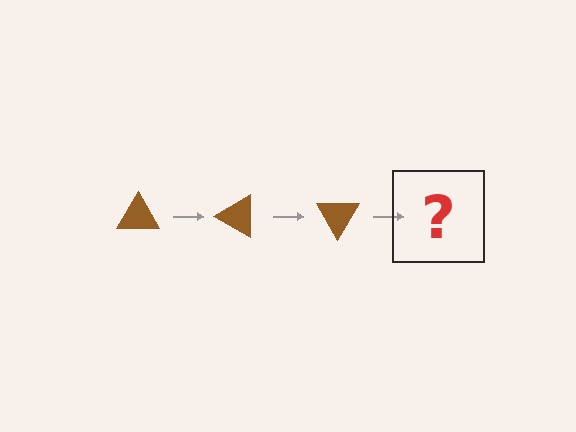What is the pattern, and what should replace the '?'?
The pattern is that the triangle rotates 30 degrees each step. The '?' should be a brown triangle rotated 90 degrees.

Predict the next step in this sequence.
The next step is a brown triangle rotated 90 degrees.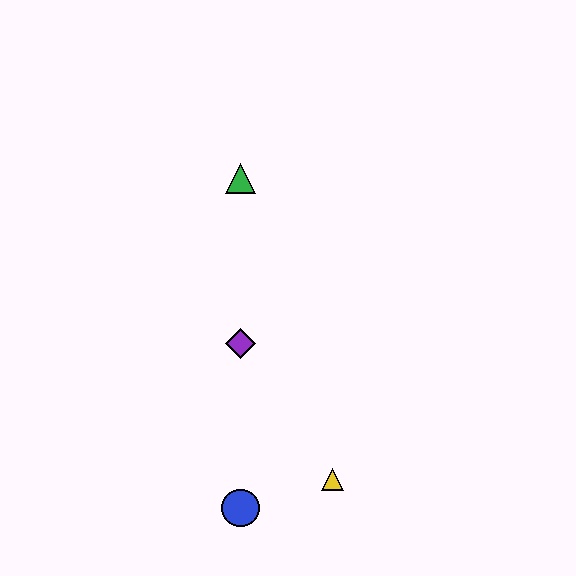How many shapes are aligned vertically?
4 shapes (the red circle, the blue circle, the green triangle, the purple diamond) are aligned vertically.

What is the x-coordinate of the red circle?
The red circle is at x≈241.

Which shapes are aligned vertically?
The red circle, the blue circle, the green triangle, the purple diamond are aligned vertically.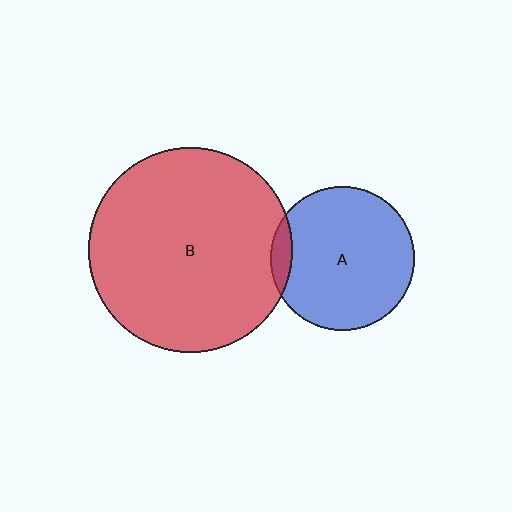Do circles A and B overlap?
Yes.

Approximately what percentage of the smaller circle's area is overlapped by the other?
Approximately 10%.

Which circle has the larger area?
Circle B (red).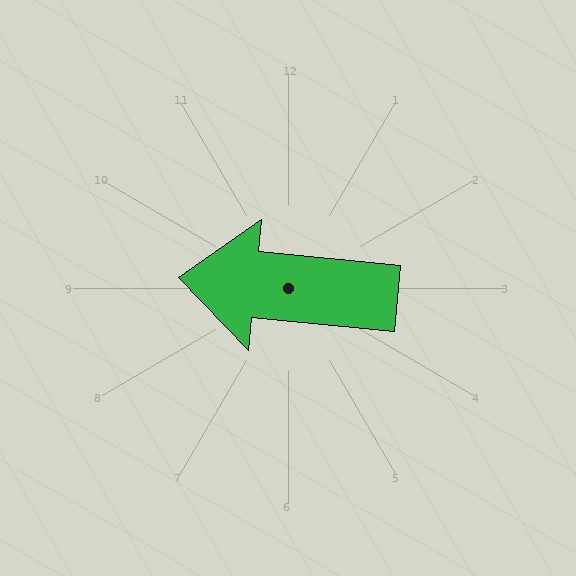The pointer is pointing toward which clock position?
Roughly 9 o'clock.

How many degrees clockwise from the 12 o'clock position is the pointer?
Approximately 275 degrees.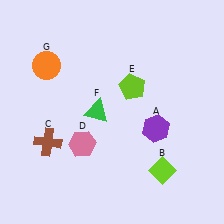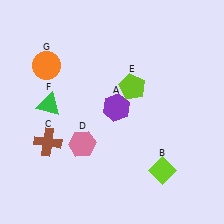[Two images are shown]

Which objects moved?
The objects that moved are: the purple hexagon (A), the green triangle (F).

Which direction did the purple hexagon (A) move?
The purple hexagon (A) moved left.